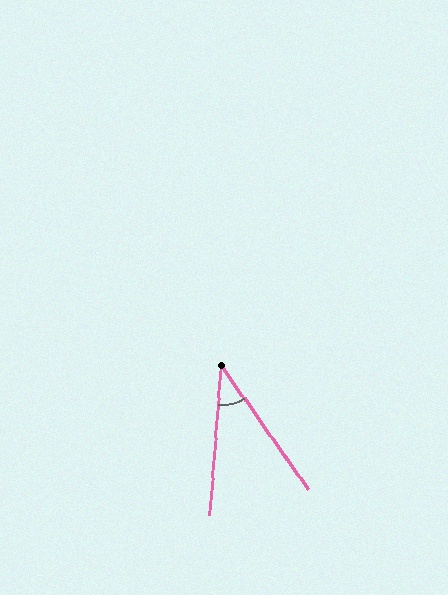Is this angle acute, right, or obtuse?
It is acute.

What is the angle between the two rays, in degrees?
Approximately 39 degrees.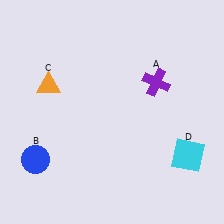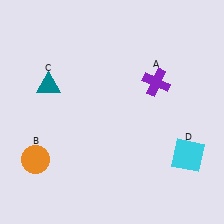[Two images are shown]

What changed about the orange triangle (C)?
In Image 1, C is orange. In Image 2, it changed to teal.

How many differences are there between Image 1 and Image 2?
There are 2 differences between the two images.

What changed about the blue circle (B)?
In Image 1, B is blue. In Image 2, it changed to orange.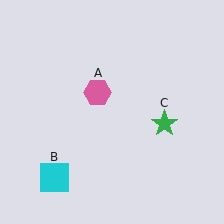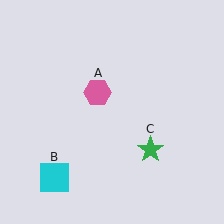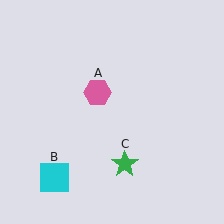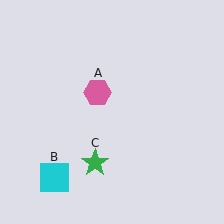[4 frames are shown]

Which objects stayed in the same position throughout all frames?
Pink hexagon (object A) and cyan square (object B) remained stationary.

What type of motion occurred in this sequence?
The green star (object C) rotated clockwise around the center of the scene.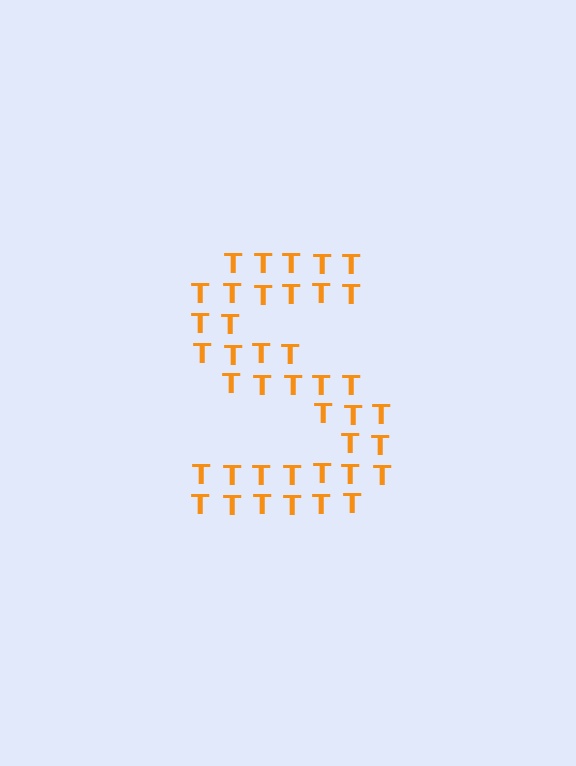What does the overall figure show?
The overall figure shows the letter S.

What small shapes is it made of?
It is made of small letter T's.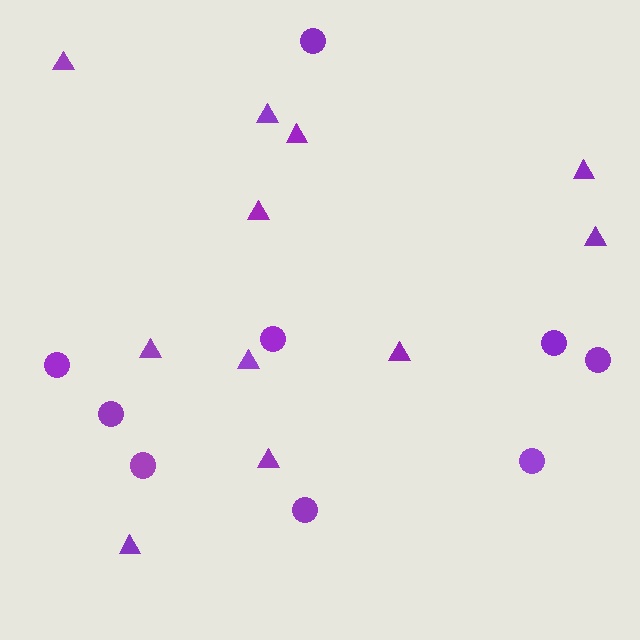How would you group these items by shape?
There are 2 groups: one group of triangles (11) and one group of circles (9).